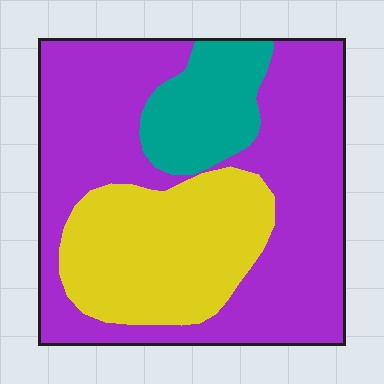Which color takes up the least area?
Teal, at roughly 15%.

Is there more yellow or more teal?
Yellow.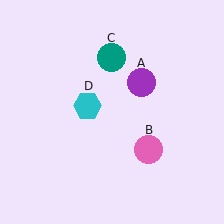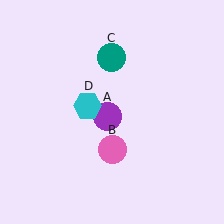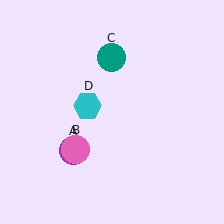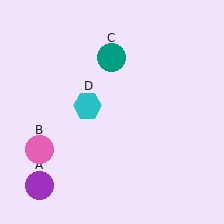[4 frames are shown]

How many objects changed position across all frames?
2 objects changed position: purple circle (object A), pink circle (object B).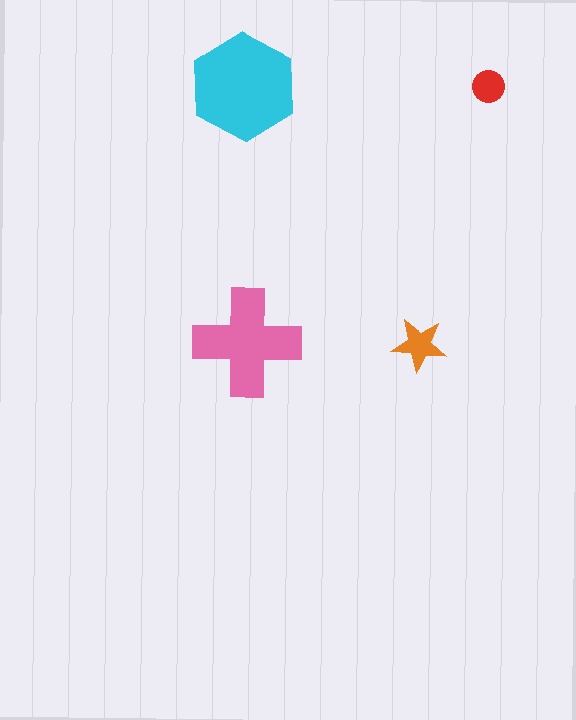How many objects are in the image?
There are 4 objects in the image.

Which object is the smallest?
The red circle.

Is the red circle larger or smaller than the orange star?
Smaller.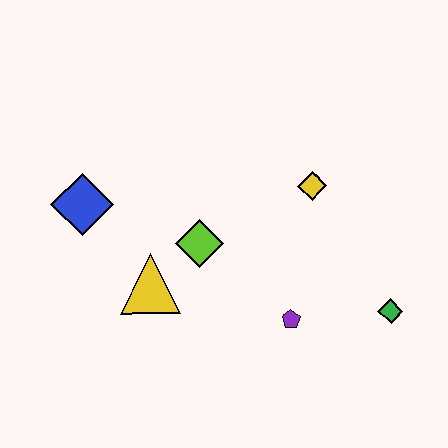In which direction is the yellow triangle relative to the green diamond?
The yellow triangle is to the left of the green diamond.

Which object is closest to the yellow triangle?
The lime diamond is closest to the yellow triangle.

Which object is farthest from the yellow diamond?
The blue diamond is farthest from the yellow diamond.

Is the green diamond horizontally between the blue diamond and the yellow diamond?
No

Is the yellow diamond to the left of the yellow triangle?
No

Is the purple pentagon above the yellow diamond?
No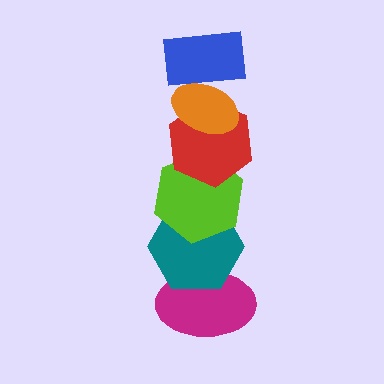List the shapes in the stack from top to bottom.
From top to bottom: the blue rectangle, the orange ellipse, the red hexagon, the lime hexagon, the teal hexagon, the magenta ellipse.